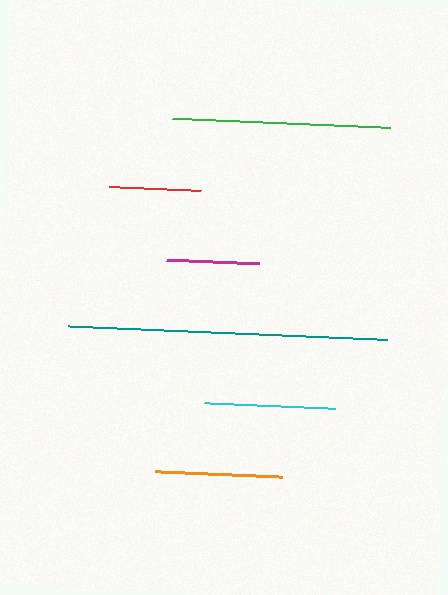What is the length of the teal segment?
The teal segment is approximately 320 pixels long.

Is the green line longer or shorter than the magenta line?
The green line is longer than the magenta line.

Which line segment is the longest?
The teal line is the longest at approximately 320 pixels.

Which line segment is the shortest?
The red line is the shortest at approximately 92 pixels.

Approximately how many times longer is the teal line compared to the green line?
The teal line is approximately 1.5 times the length of the green line.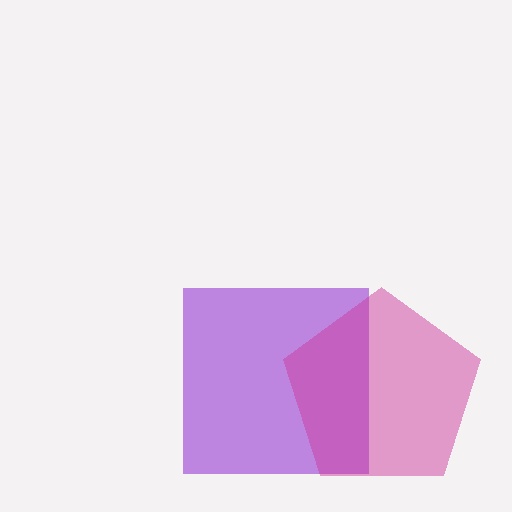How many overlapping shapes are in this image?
There are 2 overlapping shapes in the image.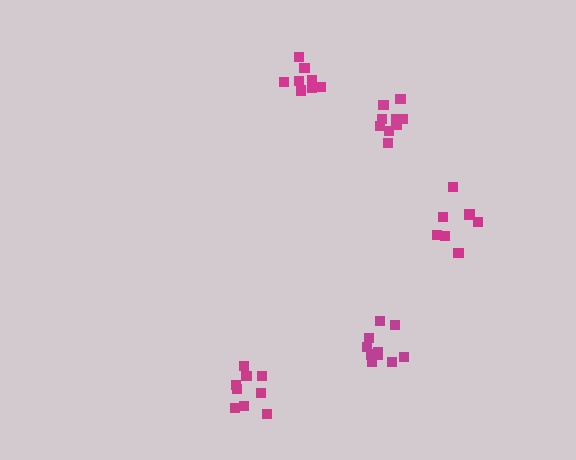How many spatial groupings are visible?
There are 5 spatial groupings.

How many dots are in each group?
Group 1: 7 dots, Group 2: 8 dots, Group 3: 9 dots, Group 4: 11 dots, Group 5: 9 dots (44 total).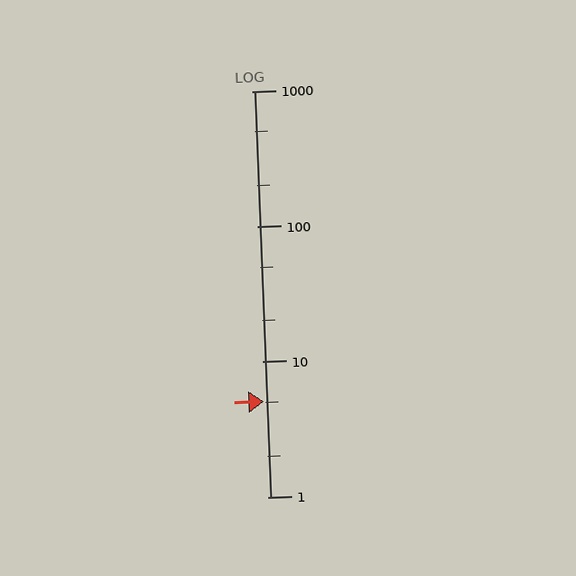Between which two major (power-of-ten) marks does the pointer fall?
The pointer is between 1 and 10.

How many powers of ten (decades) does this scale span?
The scale spans 3 decades, from 1 to 1000.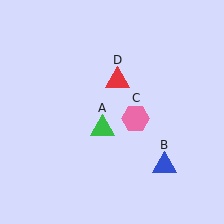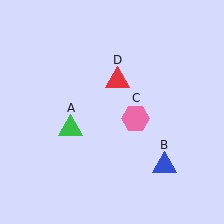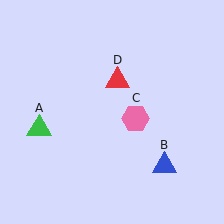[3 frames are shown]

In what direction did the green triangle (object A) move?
The green triangle (object A) moved left.